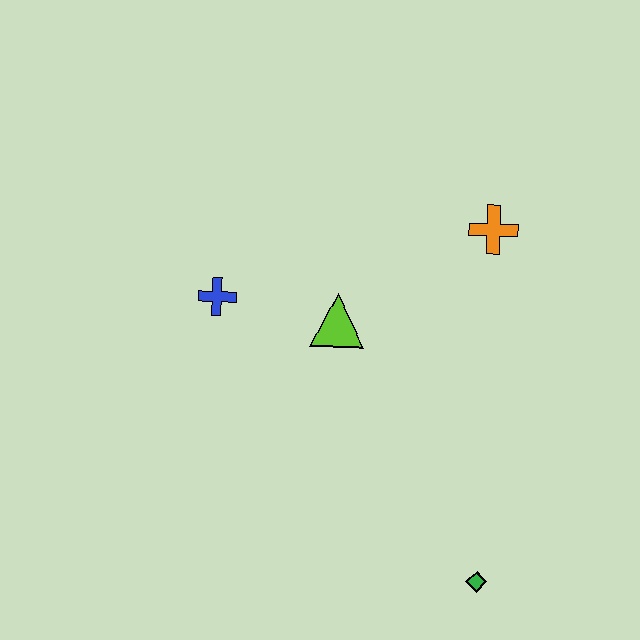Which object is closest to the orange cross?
The lime triangle is closest to the orange cross.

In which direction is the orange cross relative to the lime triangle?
The orange cross is to the right of the lime triangle.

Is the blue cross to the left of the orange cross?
Yes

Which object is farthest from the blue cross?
The green diamond is farthest from the blue cross.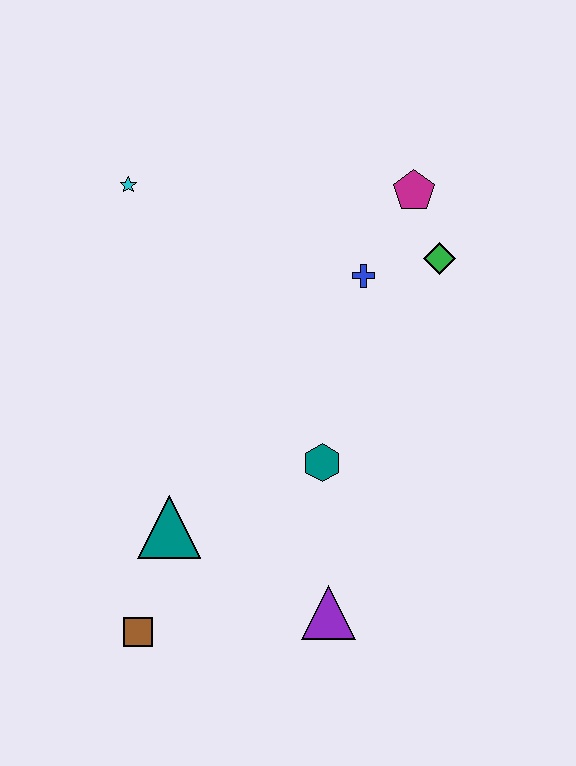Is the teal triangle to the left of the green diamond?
Yes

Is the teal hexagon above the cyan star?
No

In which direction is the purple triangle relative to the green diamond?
The purple triangle is below the green diamond.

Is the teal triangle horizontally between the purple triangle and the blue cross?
No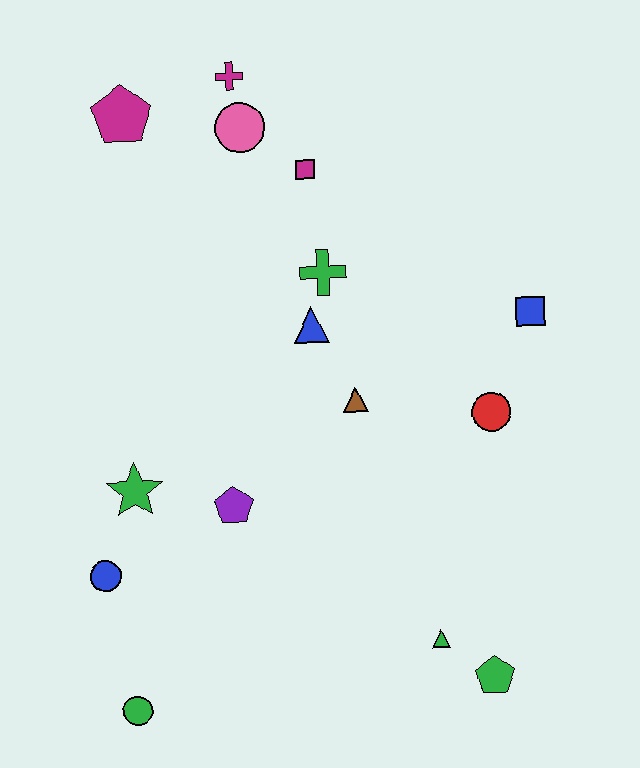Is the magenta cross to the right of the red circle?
No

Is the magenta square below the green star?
No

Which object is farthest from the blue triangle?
The green circle is farthest from the blue triangle.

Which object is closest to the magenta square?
The pink circle is closest to the magenta square.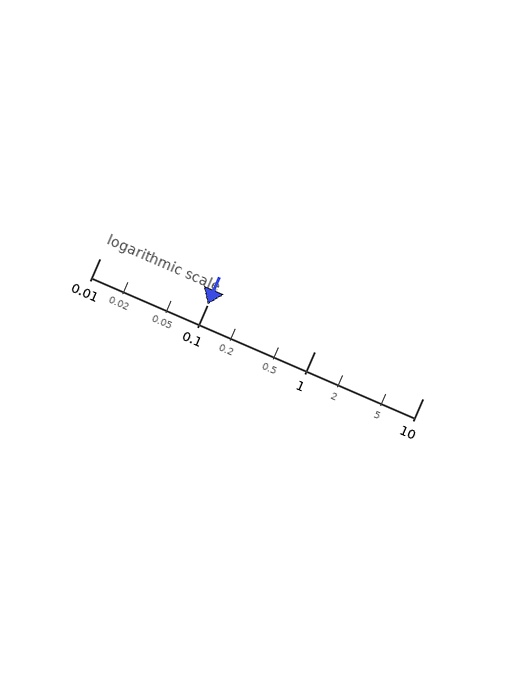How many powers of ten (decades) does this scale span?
The scale spans 3 decades, from 0.01 to 10.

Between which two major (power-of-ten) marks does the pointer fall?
The pointer is between 0.1 and 1.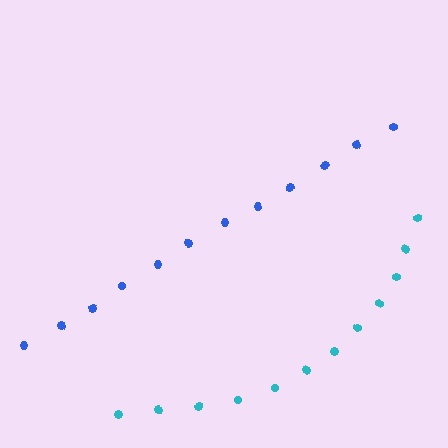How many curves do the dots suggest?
There are 2 distinct paths.